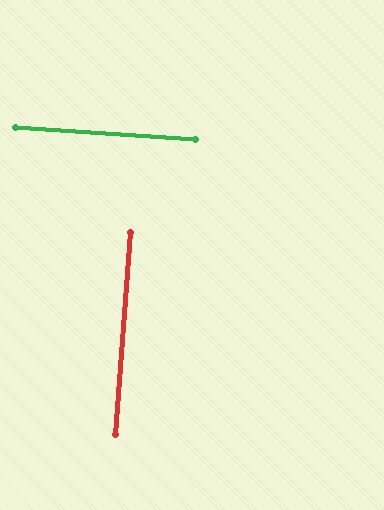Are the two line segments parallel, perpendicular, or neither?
Perpendicular — they meet at approximately 89°.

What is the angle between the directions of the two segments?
Approximately 89 degrees.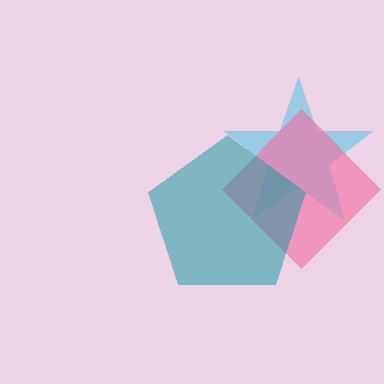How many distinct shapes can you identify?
There are 3 distinct shapes: a cyan star, a pink diamond, a teal pentagon.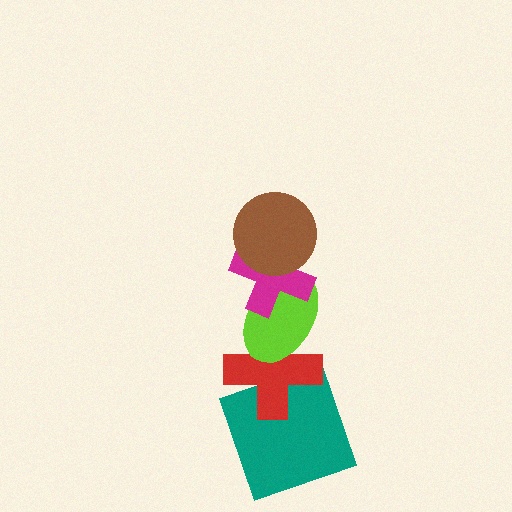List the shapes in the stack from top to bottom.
From top to bottom: the brown circle, the magenta cross, the lime ellipse, the red cross, the teal square.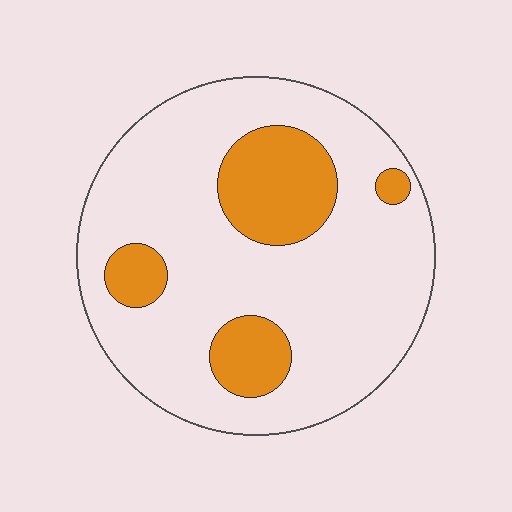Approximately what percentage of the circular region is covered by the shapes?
Approximately 20%.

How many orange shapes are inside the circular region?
4.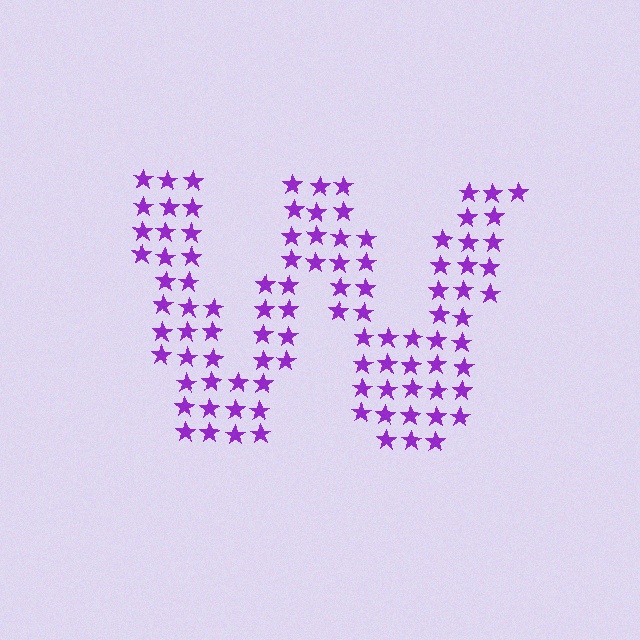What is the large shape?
The large shape is the letter W.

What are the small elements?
The small elements are stars.